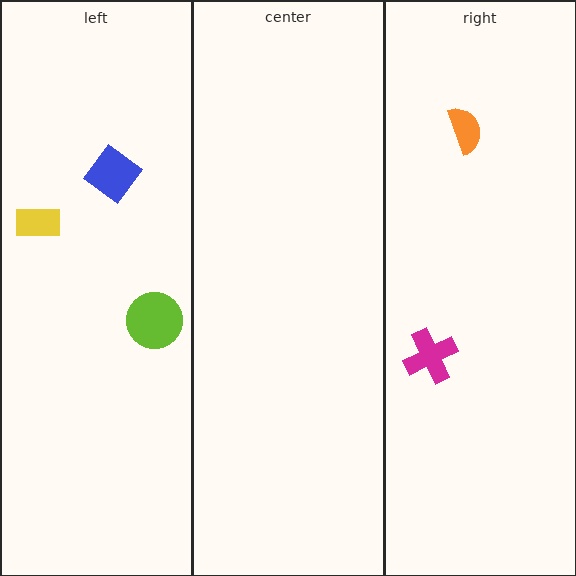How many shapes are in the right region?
2.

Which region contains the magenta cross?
The right region.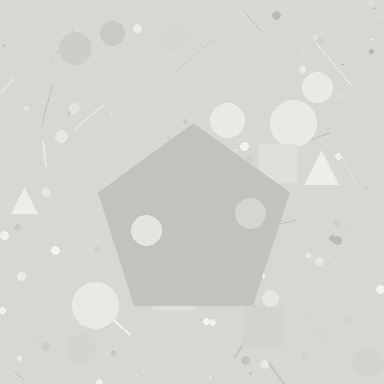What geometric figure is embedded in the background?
A pentagon is embedded in the background.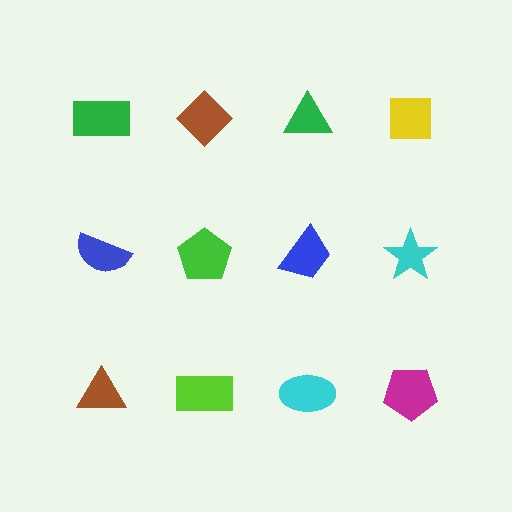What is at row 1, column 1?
A green rectangle.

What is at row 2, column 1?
A blue semicircle.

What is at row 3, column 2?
A lime rectangle.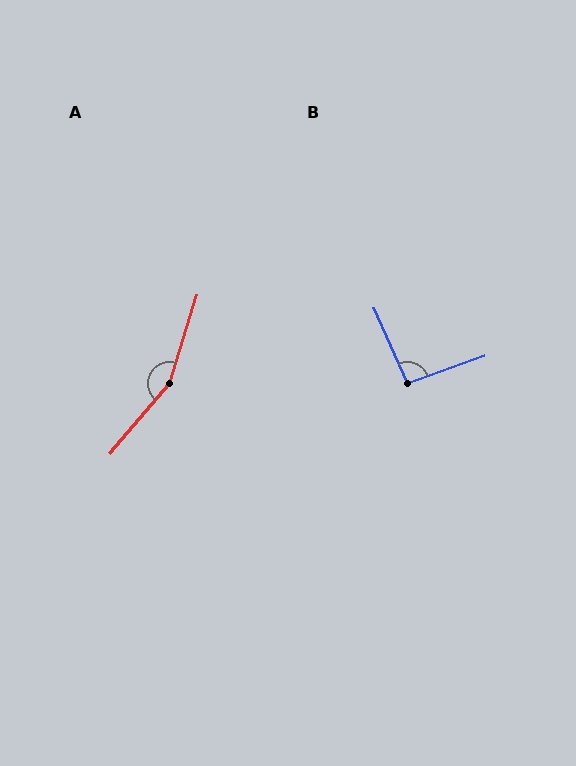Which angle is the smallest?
B, at approximately 94 degrees.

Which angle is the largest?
A, at approximately 157 degrees.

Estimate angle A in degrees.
Approximately 157 degrees.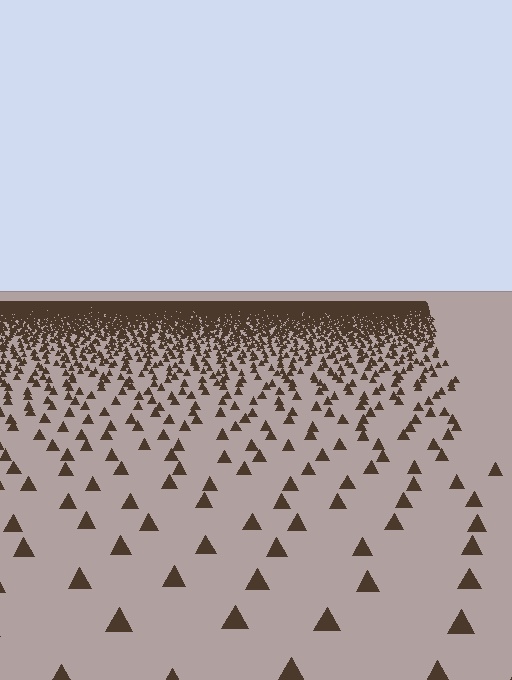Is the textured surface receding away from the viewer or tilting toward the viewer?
The surface is receding away from the viewer. Texture elements get smaller and denser toward the top.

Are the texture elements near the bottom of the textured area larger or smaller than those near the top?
Larger. Near the bottom, elements are closer to the viewer and appear at a bigger on-screen size.